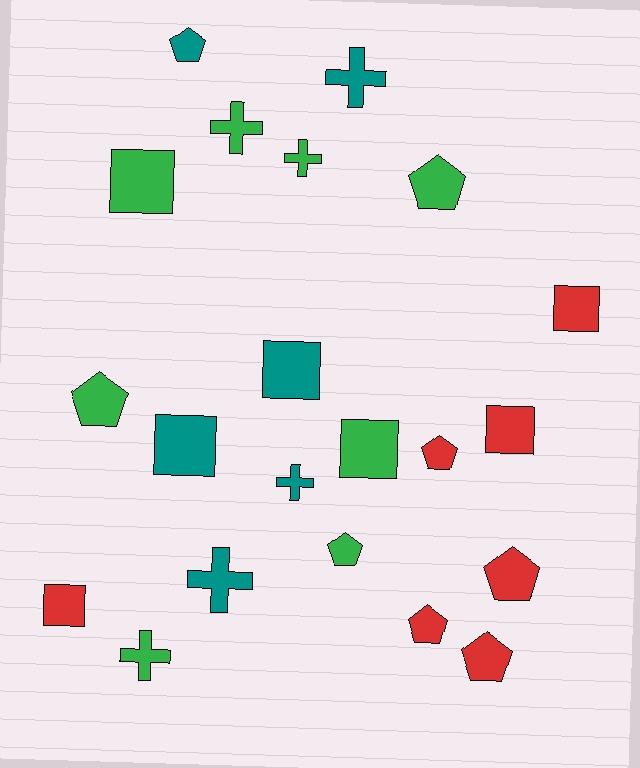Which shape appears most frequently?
Pentagon, with 8 objects.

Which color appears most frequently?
Green, with 8 objects.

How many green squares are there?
There are 2 green squares.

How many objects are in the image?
There are 21 objects.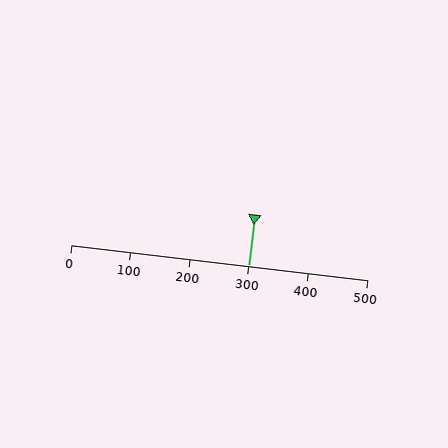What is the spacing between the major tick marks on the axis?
The major ticks are spaced 100 apart.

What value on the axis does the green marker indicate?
The marker indicates approximately 300.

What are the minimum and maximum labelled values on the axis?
The axis runs from 0 to 500.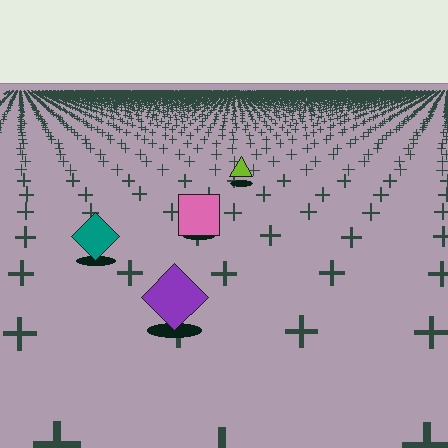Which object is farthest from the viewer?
The lime triangle is farthest from the viewer. It appears smaller and the ground texture around it is denser.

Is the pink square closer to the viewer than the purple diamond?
No. The purple diamond is closer — you can tell from the texture gradient: the ground texture is coarser near it.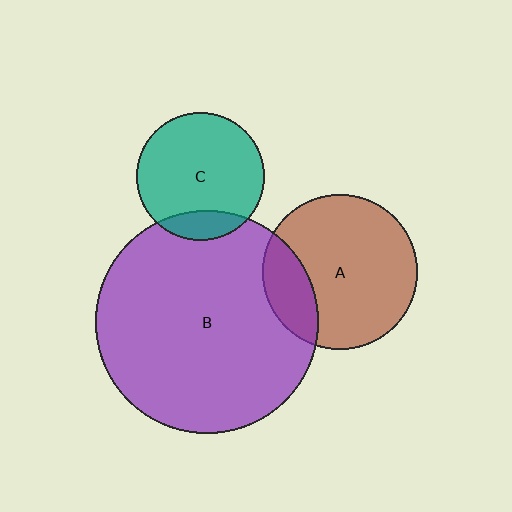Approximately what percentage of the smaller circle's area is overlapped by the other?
Approximately 20%.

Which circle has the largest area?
Circle B (purple).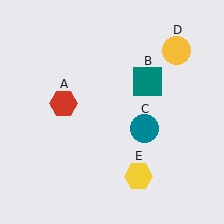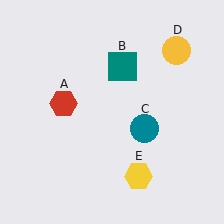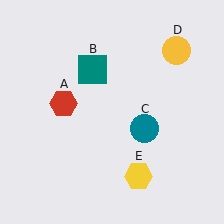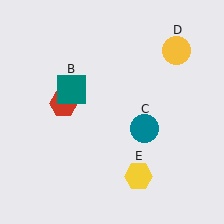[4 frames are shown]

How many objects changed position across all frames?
1 object changed position: teal square (object B).